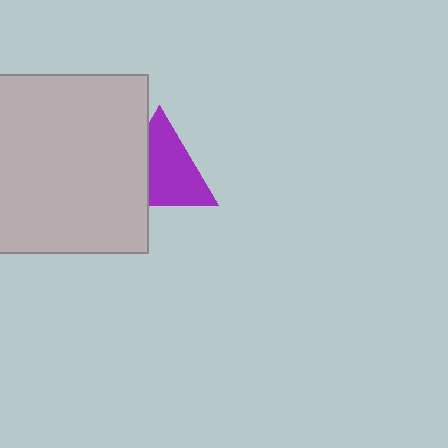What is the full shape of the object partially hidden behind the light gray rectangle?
The partially hidden object is a purple triangle.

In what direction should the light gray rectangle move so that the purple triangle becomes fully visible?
The light gray rectangle should move left. That is the shortest direction to clear the overlap and leave the purple triangle fully visible.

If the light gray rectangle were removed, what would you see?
You would see the complete purple triangle.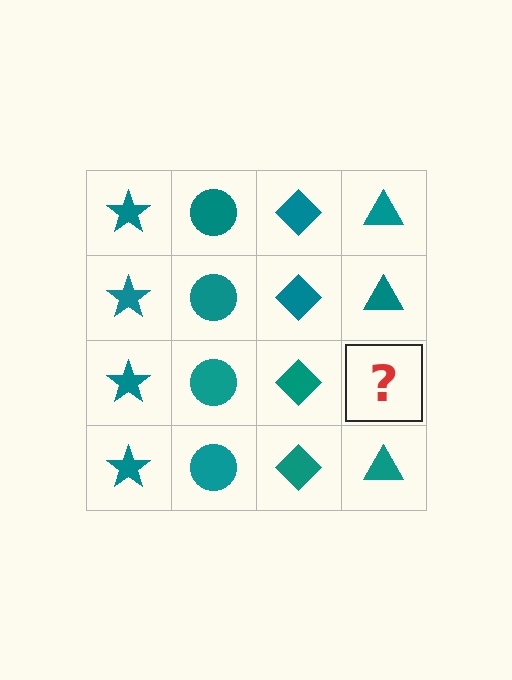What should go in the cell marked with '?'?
The missing cell should contain a teal triangle.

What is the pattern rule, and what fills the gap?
The rule is that each column has a consistent shape. The gap should be filled with a teal triangle.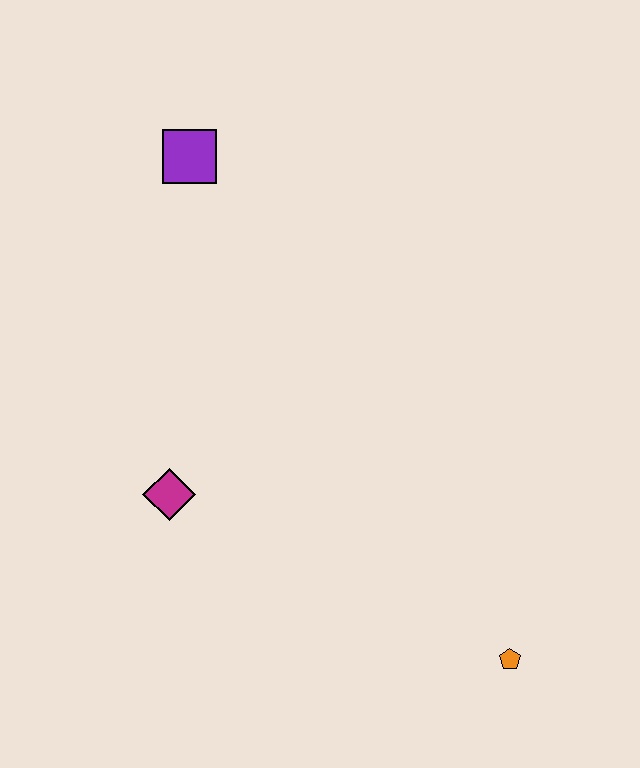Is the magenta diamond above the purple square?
No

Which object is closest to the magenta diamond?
The purple square is closest to the magenta diamond.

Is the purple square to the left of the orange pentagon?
Yes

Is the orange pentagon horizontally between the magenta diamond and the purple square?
No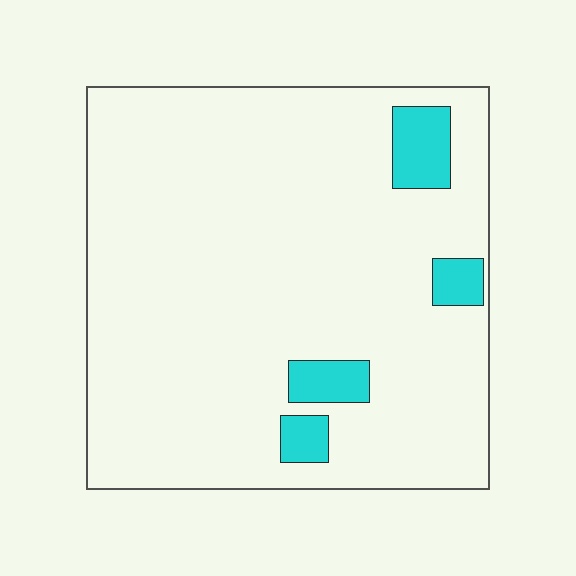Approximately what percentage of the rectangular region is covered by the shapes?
Approximately 10%.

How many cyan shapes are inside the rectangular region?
4.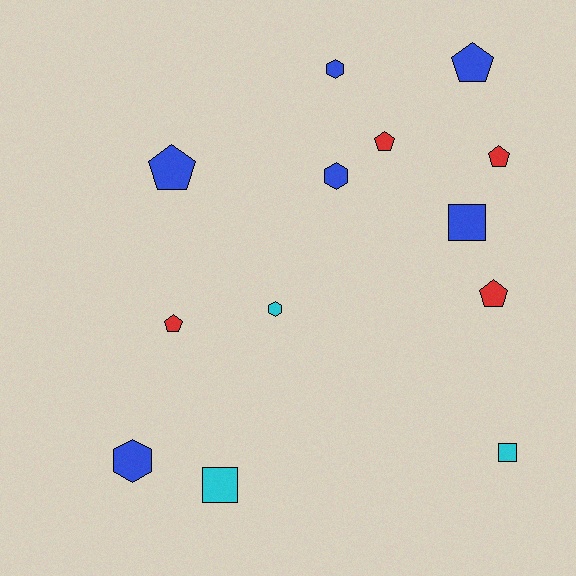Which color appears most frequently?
Blue, with 6 objects.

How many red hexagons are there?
There are no red hexagons.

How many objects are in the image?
There are 13 objects.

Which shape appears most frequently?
Pentagon, with 6 objects.